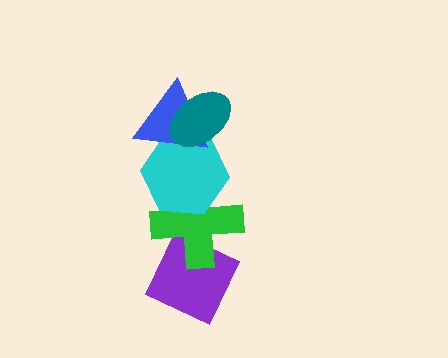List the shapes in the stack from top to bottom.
From top to bottom: the teal ellipse, the blue triangle, the cyan hexagon, the green cross, the purple diamond.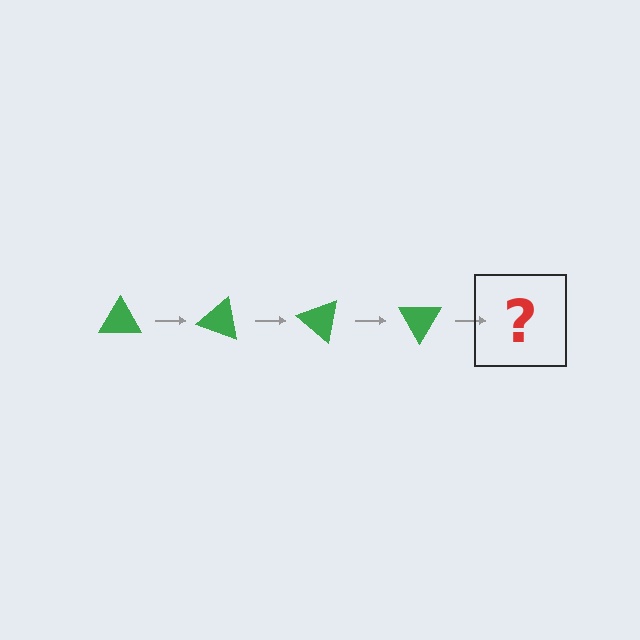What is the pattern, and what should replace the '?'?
The pattern is that the triangle rotates 20 degrees each step. The '?' should be a green triangle rotated 80 degrees.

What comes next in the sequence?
The next element should be a green triangle rotated 80 degrees.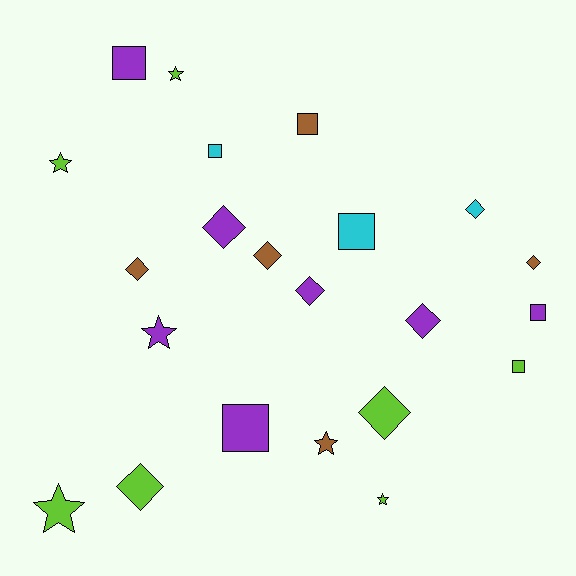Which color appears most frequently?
Purple, with 7 objects.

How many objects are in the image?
There are 22 objects.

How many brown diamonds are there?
There are 3 brown diamonds.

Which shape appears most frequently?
Diamond, with 9 objects.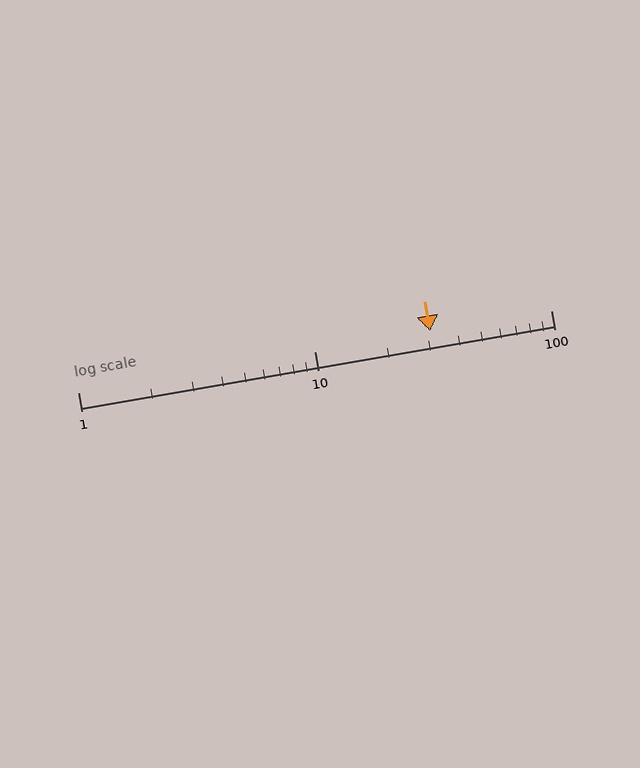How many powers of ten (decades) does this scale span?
The scale spans 2 decades, from 1 to 100.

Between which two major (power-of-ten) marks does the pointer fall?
The pointer is between 10 and 100.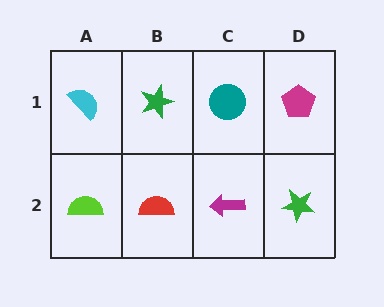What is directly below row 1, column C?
A magenta arrow.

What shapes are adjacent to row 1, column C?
A magenta arrow (row 2, column C), a green star (row 1, column B), a magenta pentagon (row 1, column D).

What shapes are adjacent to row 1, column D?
A green star (row 2, column D), a teal circle (row 1, column C).